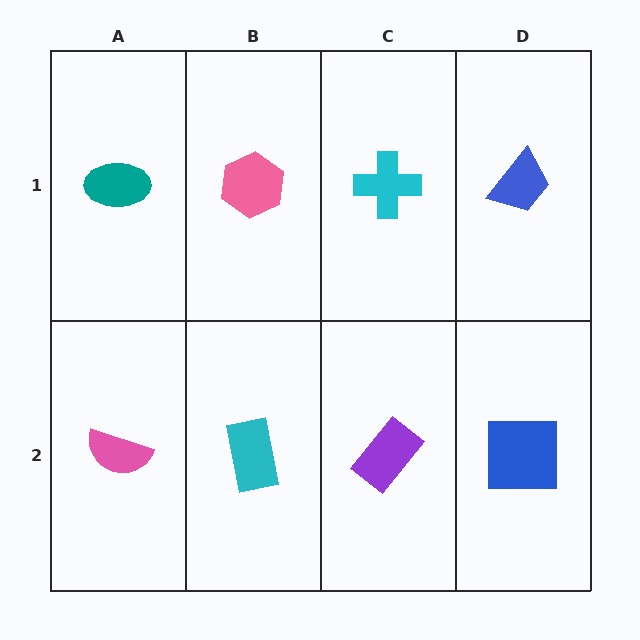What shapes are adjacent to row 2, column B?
A pink hexagon (row 1, column B), a pink semicircle (row 2, column A), a purple rectangle (row 2, column C).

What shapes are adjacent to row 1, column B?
A cyan rectangle (row 2, column B), a teal ellipse (row 1, column A), a cyan cross (row 1, column C).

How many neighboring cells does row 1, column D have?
2.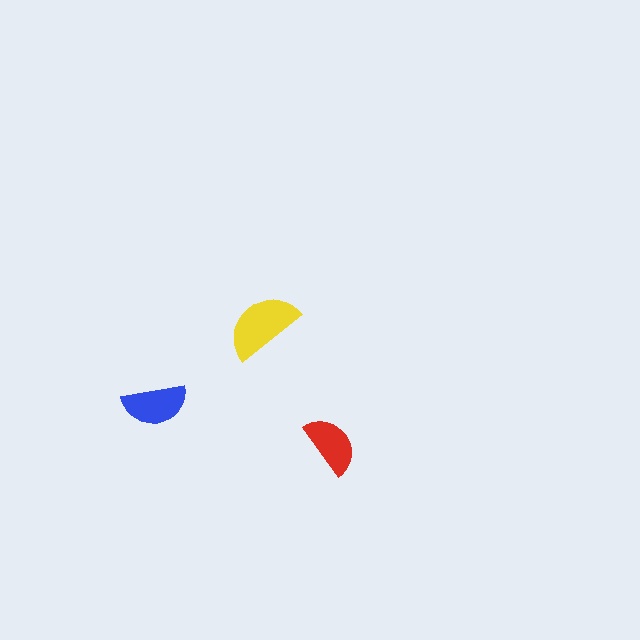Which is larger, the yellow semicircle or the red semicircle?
The yellow one.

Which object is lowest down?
The red semicircle is bottommost.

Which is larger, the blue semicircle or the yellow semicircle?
The yellow one.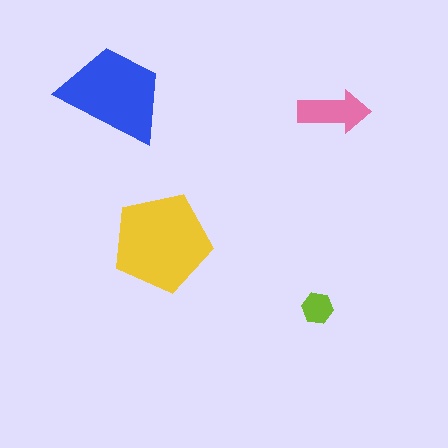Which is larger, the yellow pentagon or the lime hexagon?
The yellow pentagon.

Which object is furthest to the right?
The pink arrow is rightmost.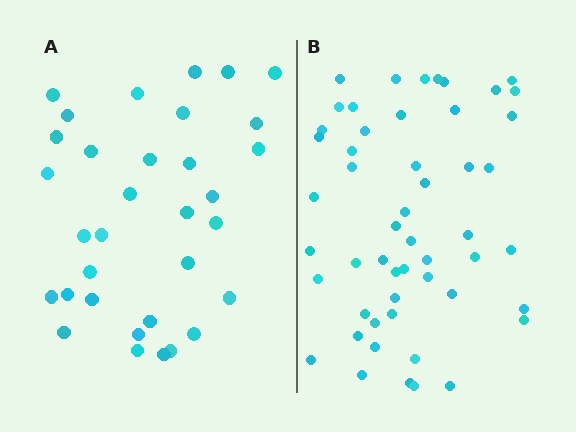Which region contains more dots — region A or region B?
Region B (the right region) has more dots.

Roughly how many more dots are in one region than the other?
Region B has approximately 20 more dots than region A.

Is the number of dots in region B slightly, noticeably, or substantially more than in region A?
Region B has substantially more. The ratio is roughly 1.6 to 1.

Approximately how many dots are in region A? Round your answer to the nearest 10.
About 30 dots. (The exact count is 33, which rounds to 30.)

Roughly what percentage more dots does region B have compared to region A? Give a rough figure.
About 60% more.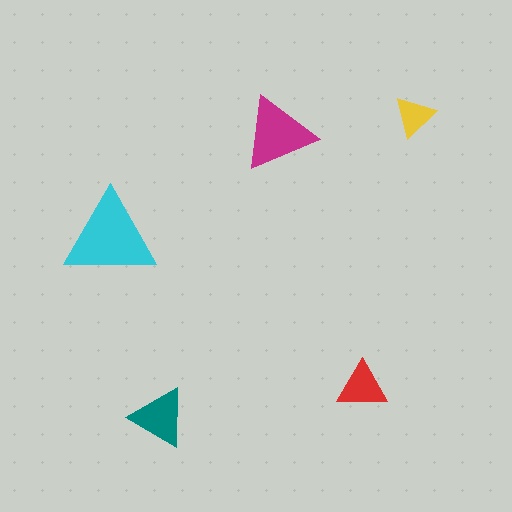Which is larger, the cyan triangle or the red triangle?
The cyan one.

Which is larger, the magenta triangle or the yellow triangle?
The magenta one.